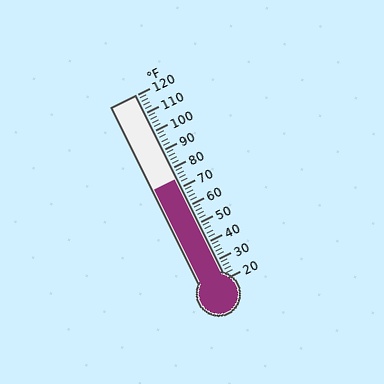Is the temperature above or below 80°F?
The temperature is below 80°F.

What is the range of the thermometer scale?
The thermometer scale ranges from 20°F to 120°F.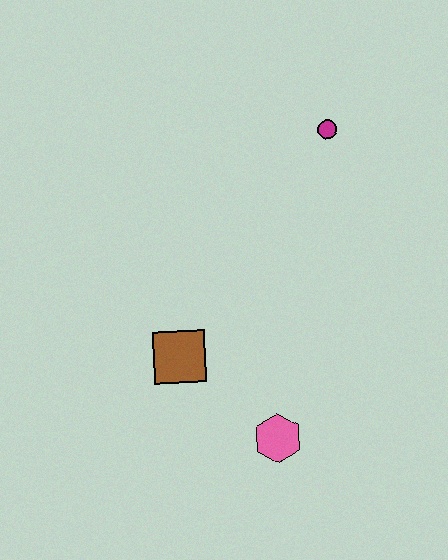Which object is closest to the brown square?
The pink hexagon is closest to the brown square.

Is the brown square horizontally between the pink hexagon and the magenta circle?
No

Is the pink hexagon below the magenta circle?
Yes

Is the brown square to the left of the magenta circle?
Yes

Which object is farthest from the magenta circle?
The pink hexagon is farthest from the magenta circle.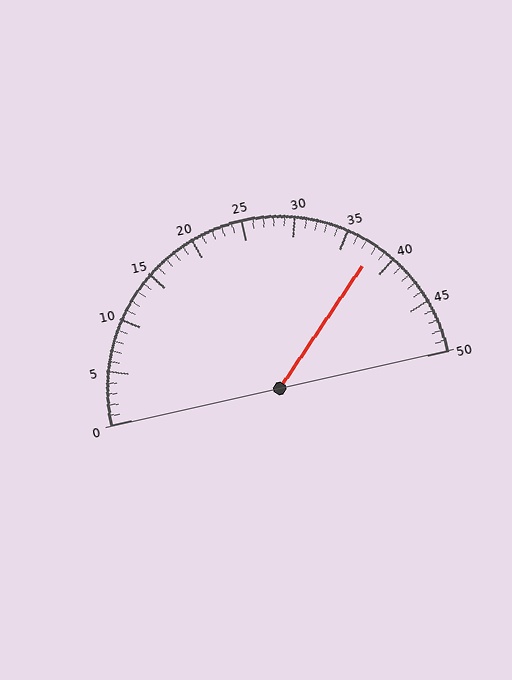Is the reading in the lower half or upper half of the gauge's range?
The reading is in the upper half of the range (0 to 50).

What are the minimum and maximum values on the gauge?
The gauge ranges from 0 to 50.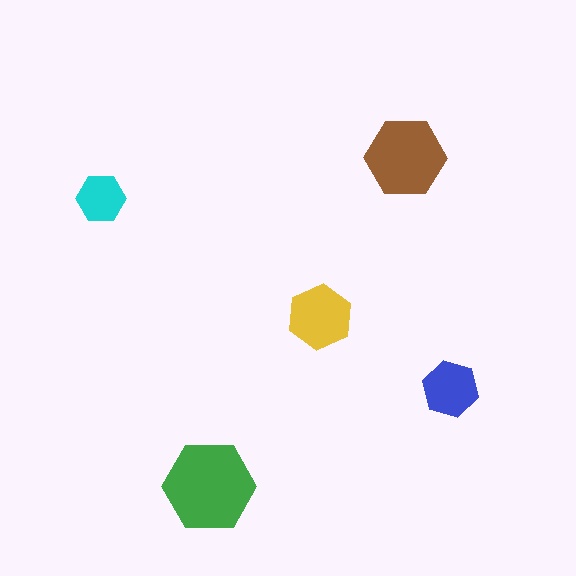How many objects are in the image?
There are 5 objects in the image.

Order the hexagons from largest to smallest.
the green one, the brown one, the yellow one, the blue one, the cyan one.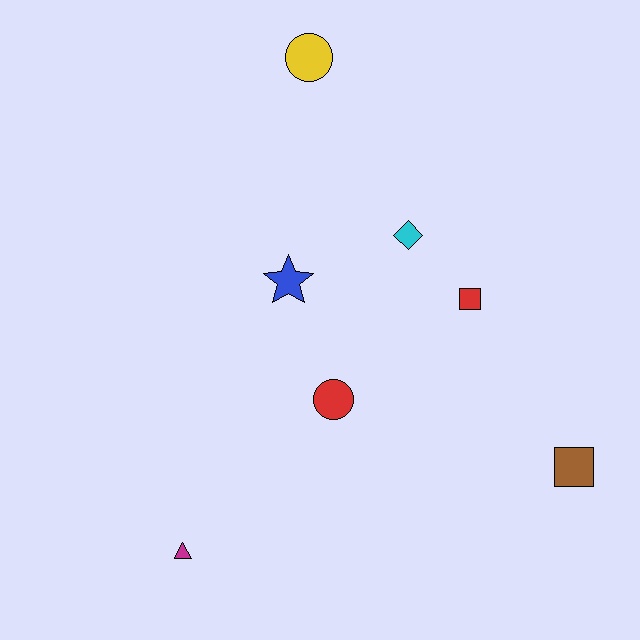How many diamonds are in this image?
There is 1 diamond.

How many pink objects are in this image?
There are no pink objects.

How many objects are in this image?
There are 7 objects.